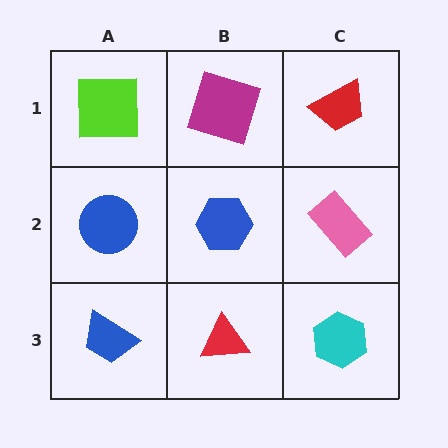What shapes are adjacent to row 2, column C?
A red trapezoid (row 1, column C), a cyan hexagon (row 3, column C), a blue hexagon (row 2, column B).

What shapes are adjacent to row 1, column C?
A pink rectangle (row 2, column C), a magenta square (row 1, column B).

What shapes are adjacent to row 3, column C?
A pink rectangle (row 2, column C), a red triangle (row 3, column B).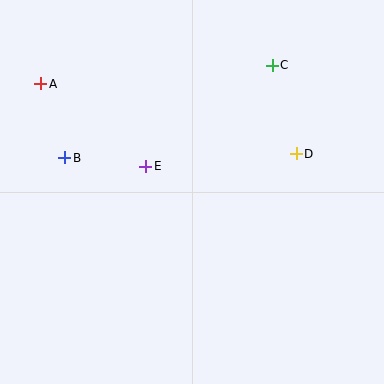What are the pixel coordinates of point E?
Point E is at (146, 166).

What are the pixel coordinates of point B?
Point B is at (65, 158).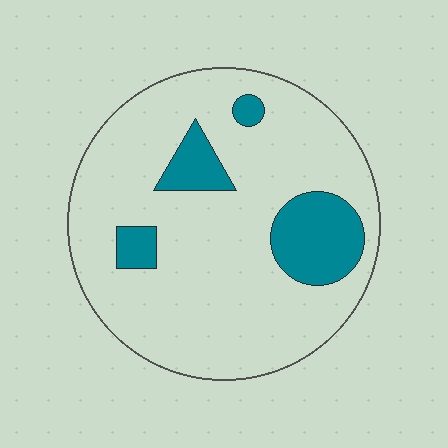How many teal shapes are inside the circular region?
4.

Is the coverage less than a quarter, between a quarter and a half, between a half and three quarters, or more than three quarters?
Less than a quarter.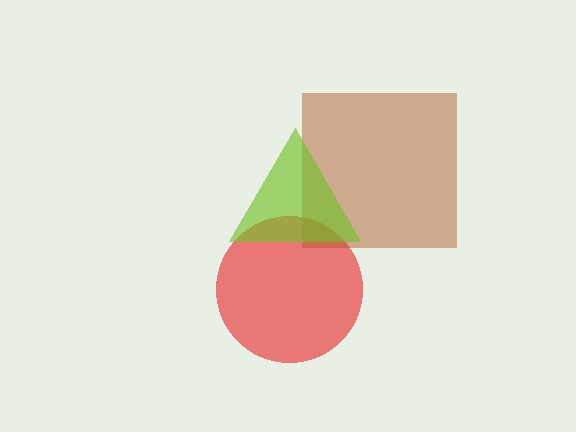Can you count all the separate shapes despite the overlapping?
Yes, there are 3 separate shapes.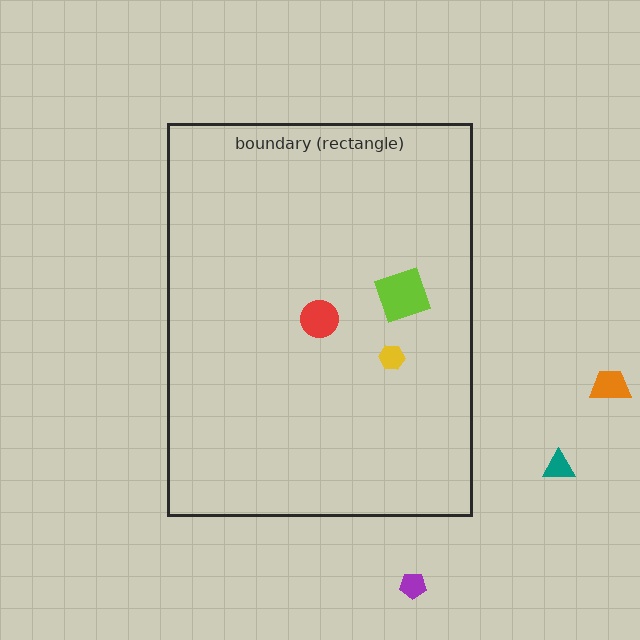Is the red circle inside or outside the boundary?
Inside.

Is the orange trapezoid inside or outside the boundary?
Outside.